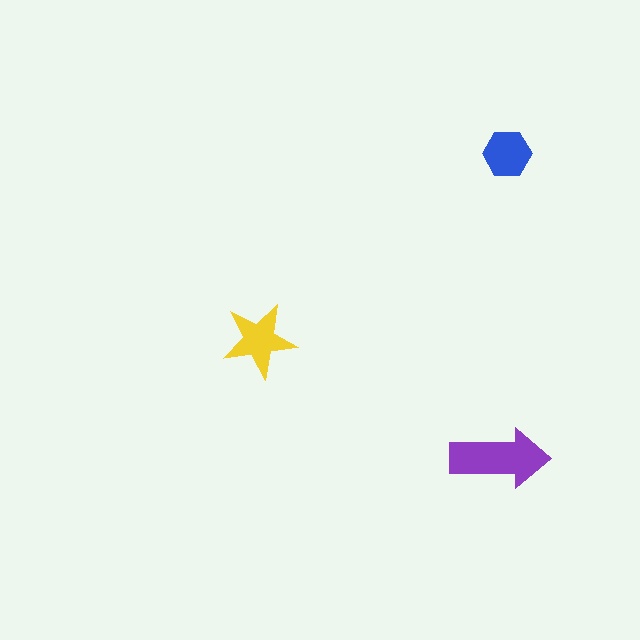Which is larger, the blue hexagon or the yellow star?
The yellow star.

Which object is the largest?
The purple arrow.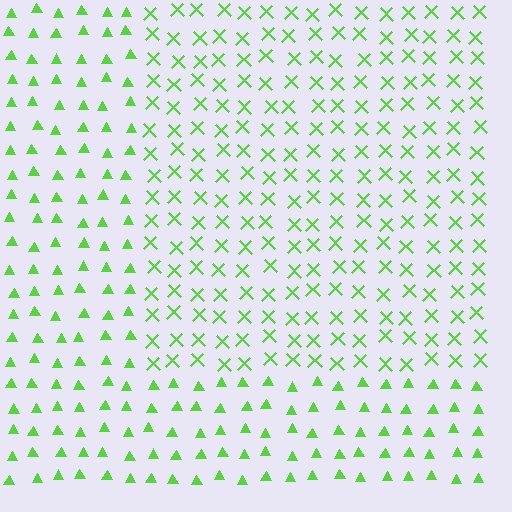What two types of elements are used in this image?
The image uses X marks inside the rectangle region and triangles outside it.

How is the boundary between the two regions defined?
The boundary is defined by a change in element shape: X marks inside vs. triangles outside. All elements share the same color and spacing.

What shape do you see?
I see a rectangle.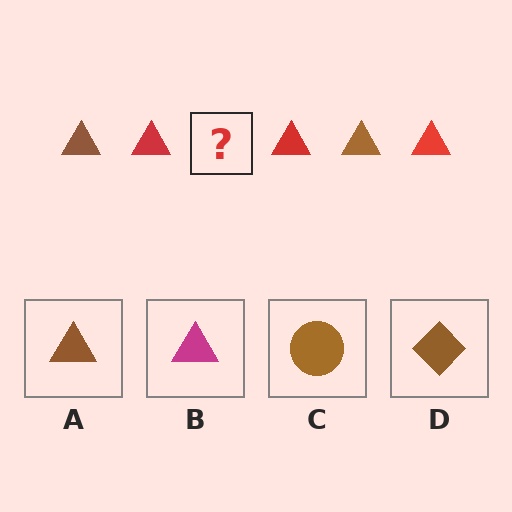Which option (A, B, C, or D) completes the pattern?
A.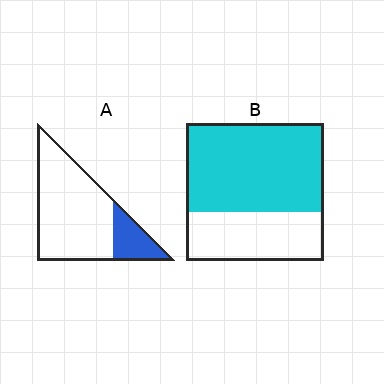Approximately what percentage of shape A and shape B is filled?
A is approximately 20% and B is approximately 65%.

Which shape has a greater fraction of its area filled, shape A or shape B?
Shape B.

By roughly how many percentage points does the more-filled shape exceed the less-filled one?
By roughly 45 percentage points (B over A).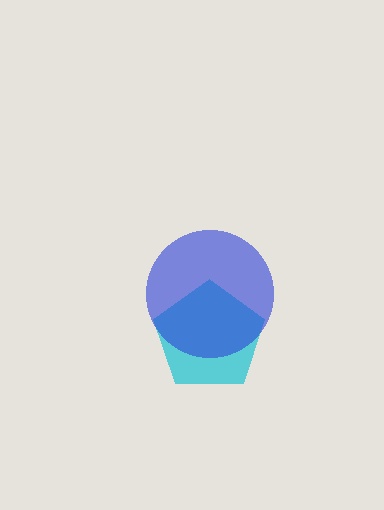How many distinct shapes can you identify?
There are 2 distinct shapes: a cyan pentagon, a blue circle.